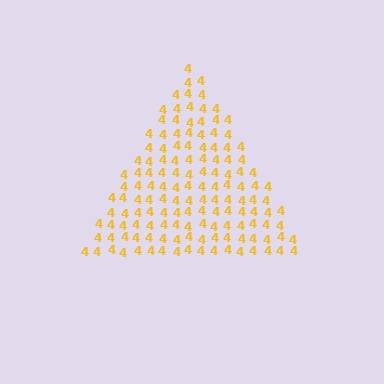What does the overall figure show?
The overall figure shows a triangle.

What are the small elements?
The small elements are digit 4's.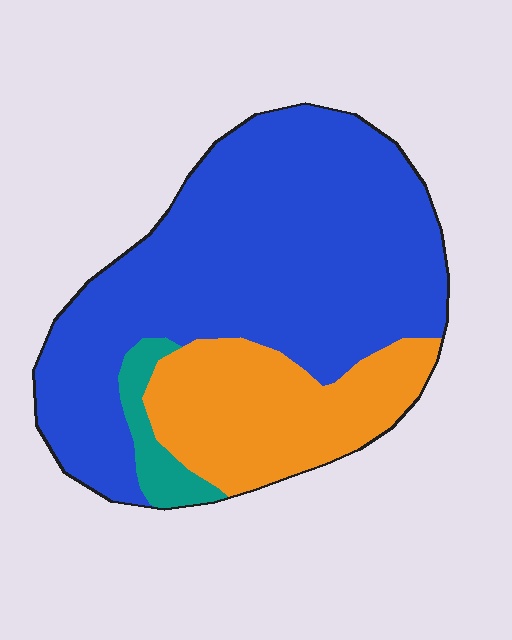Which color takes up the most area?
Blue, at roughly 70%.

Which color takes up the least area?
Teal, at roughly 5%.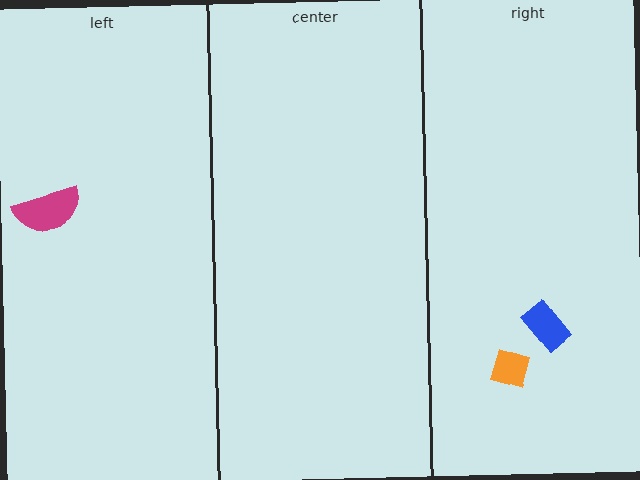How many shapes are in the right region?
2.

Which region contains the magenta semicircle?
The left region.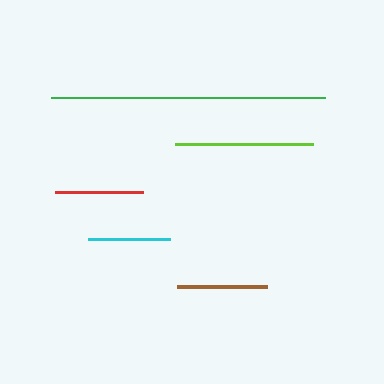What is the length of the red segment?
The red segment is approximately 88 pixels long.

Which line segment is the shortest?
The cyan line is the shortest at approximately 82 pixels.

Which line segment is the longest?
The green line is the longest at approximately 274 pixels.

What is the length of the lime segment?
The lime segment is approximately 138 pixels long.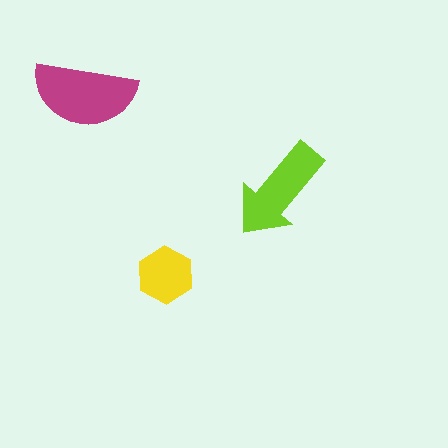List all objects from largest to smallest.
The magenta semicircle, the lime arrow, the yellow hexagon.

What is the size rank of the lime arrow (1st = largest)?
2nd.